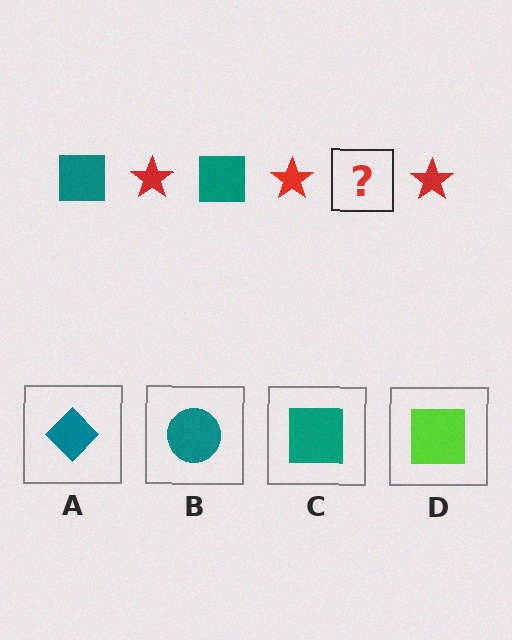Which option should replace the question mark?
Option C.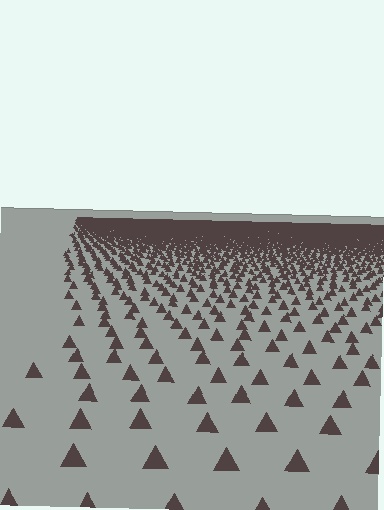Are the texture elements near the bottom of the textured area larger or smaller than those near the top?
Larger. Near the bottom, elements are closer to the viewer and appear at a bigger on-screen size.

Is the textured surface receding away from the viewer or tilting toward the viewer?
The surface is receding away from the viewer. Texture elements get smaller and denser toward the top.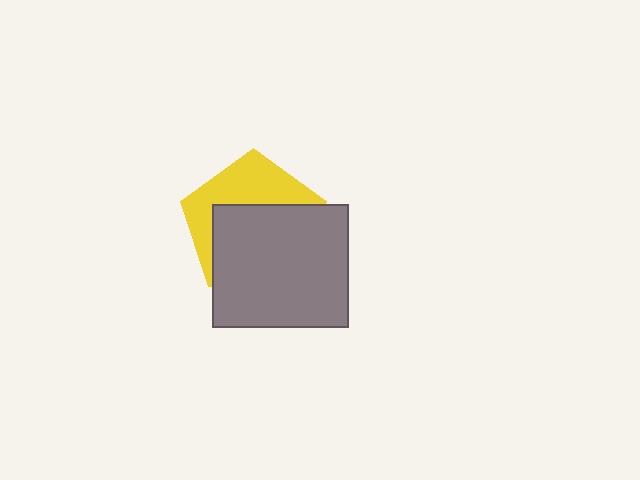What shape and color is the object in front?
The object in front is a gray rectangle.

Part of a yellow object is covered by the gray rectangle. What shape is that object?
It is a pentagon.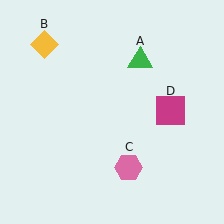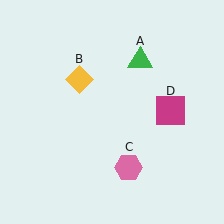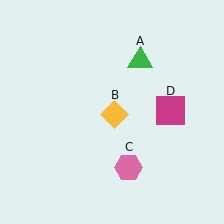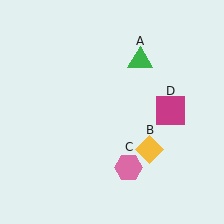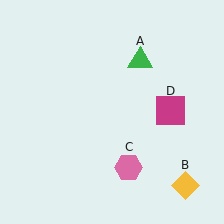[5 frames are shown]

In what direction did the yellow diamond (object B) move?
The yellow diamond (object B) moved down and to the right.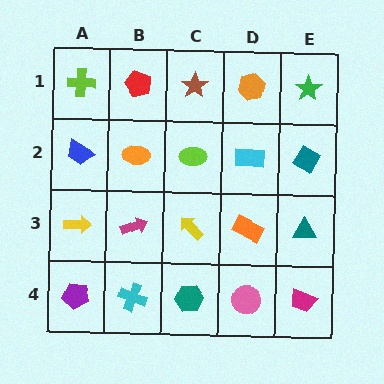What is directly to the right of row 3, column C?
An orange rectangle.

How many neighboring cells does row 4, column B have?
3.